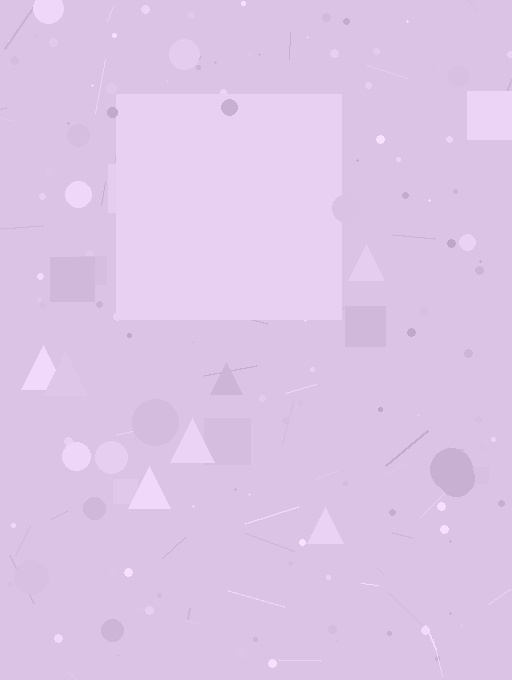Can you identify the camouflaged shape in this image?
The camouflaged shape is a square.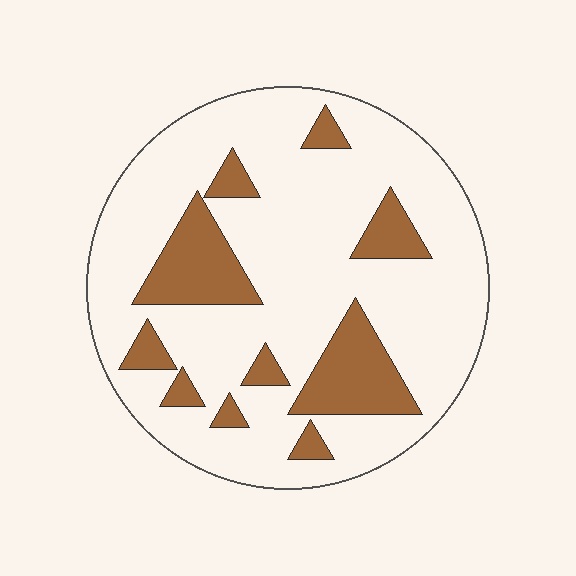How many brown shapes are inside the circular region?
10.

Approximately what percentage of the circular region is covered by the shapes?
Approximately 20%.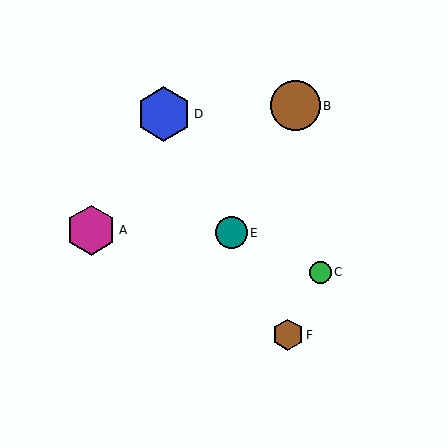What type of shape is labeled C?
Shape C is a green circle.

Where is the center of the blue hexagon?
The center of the blue hexagon is at (164, 114).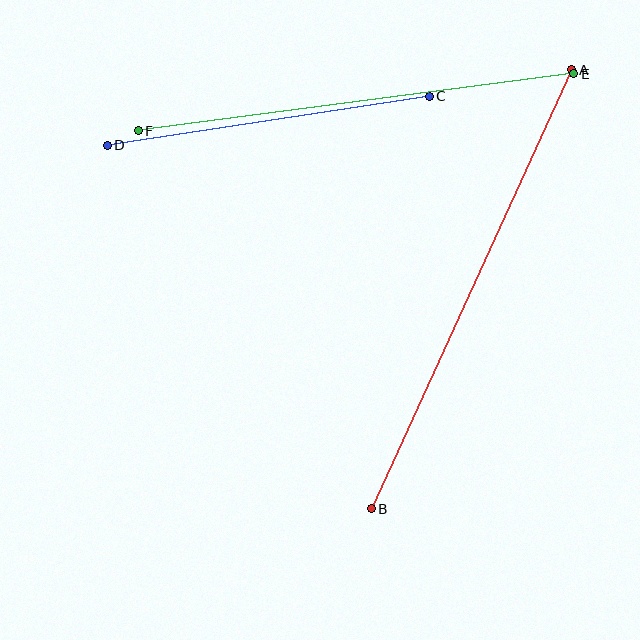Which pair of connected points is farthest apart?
Points A and B are farthest apart.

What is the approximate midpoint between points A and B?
The midpoint is at approximately (472, 289) pixels.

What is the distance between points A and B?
The distance is approximately 482 pixels.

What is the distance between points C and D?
The distance is approximately 326 pixels.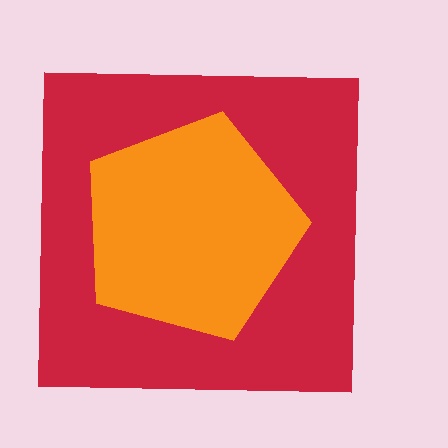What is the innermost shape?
The orange pentagon.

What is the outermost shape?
The red square.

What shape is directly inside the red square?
The orange pentagon.